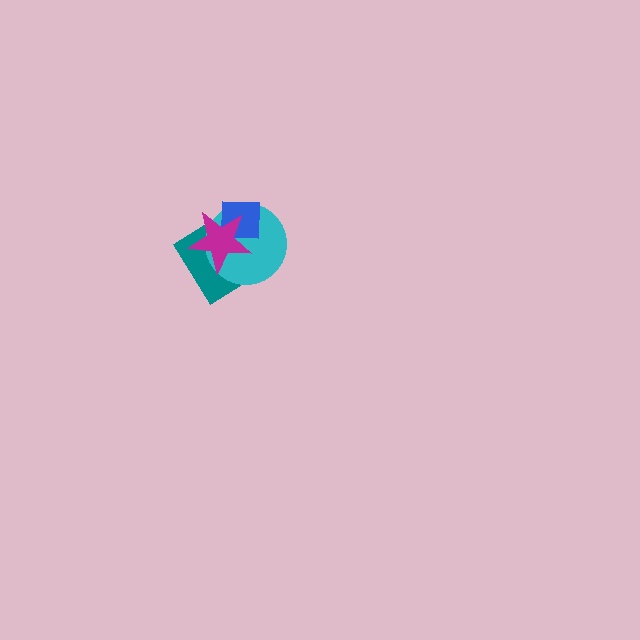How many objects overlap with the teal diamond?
3 objects overlap with the teal diamond.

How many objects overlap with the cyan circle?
3 objects overlap with the cyan circle.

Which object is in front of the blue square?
The magenta star is in front of the blue square.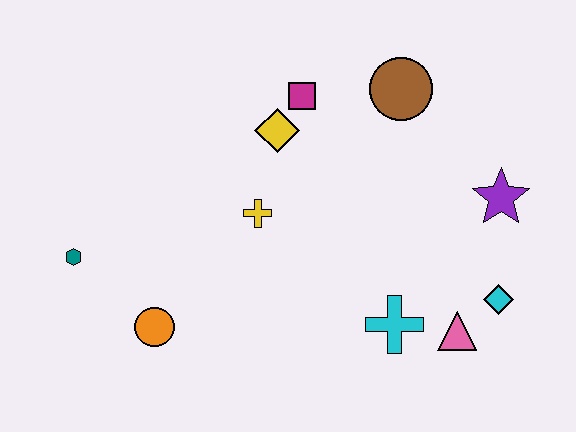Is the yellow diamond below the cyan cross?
No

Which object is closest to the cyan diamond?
The pink triangle is closest to the cyan diamond.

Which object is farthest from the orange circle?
The purple star is farthest from the orange circle.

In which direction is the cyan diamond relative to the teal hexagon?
The cyan diamond is to the right of the teal hexagon.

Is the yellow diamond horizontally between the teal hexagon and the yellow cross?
No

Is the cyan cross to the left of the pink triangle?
Yes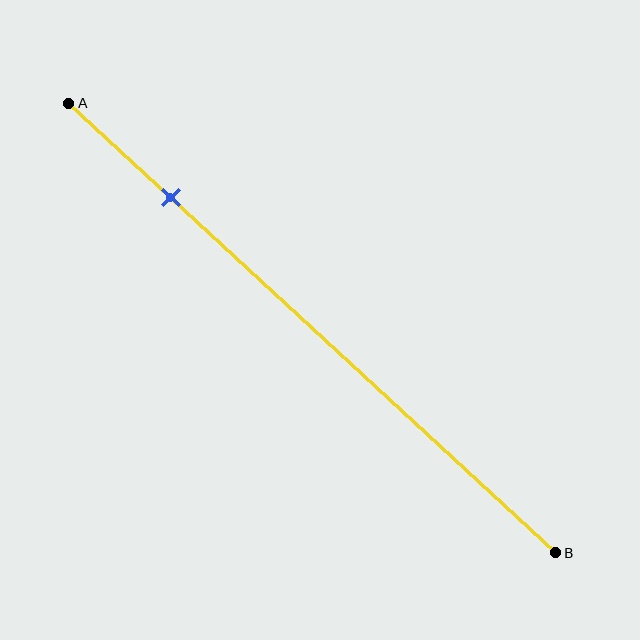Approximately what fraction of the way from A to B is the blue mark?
The blue mark is approximately 20% of the way from A to B.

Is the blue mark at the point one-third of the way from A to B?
No, the mark is at about 20% from A, not at the 33% one-third point.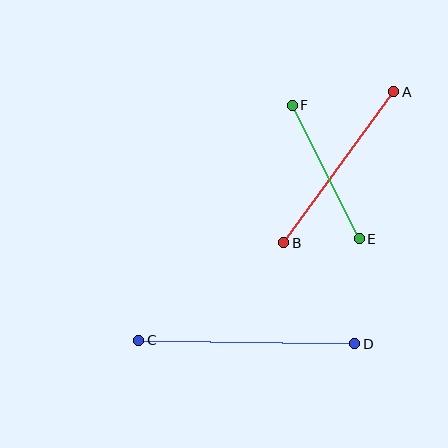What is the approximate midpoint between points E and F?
The midpoint is at approximately (326, 172) pixels.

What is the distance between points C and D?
The distance is approximately 216 pixels.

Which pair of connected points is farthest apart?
Points C and D are farthest apart.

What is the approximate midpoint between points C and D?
The midpoint is at approximately (247, 342) pixels.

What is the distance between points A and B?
The distance is approximately 187 pixels.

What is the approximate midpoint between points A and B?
The midpoint is at approximately (339, 167) pixels.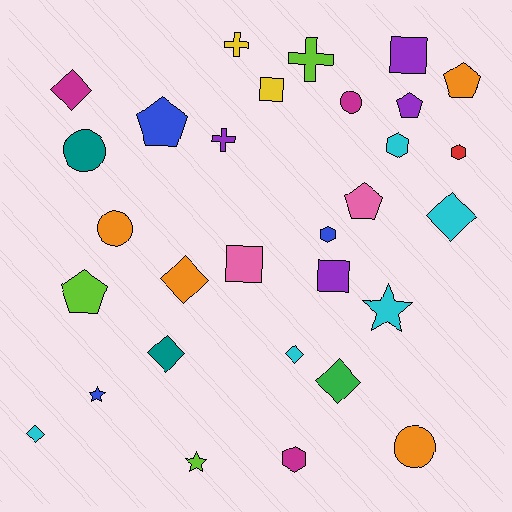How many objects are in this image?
There are 30 objects.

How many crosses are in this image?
There are 3 crosses.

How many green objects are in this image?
There is 1 green object.